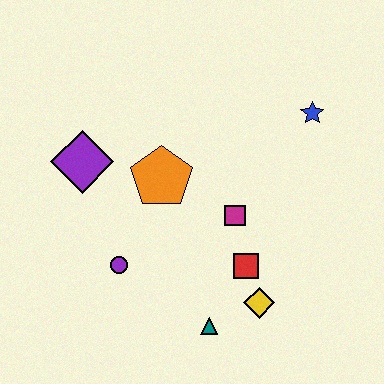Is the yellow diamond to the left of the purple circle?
No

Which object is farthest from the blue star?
The purple circle is farthest from the blue star.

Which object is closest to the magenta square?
The red square is closest to the magenta square.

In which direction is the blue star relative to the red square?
The blue star is above the red square.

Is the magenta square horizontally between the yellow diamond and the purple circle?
Yes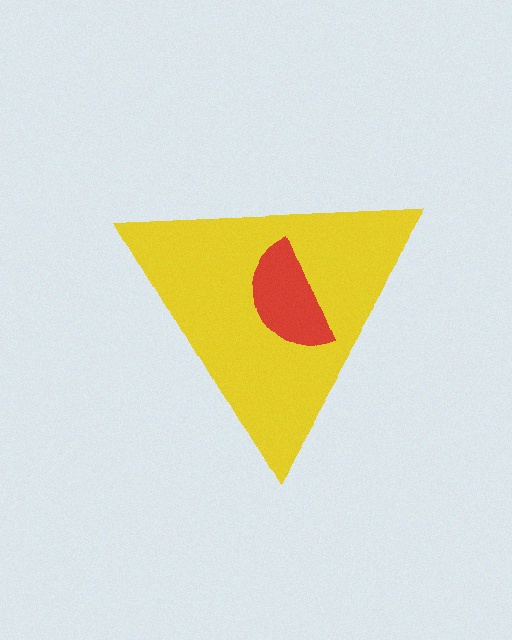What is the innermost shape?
The red semicircle.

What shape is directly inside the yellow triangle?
The red semicircle.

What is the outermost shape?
The yellow triangle.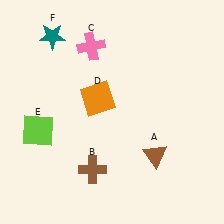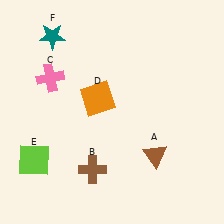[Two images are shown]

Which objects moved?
The objects that moved are: the pink cross (C), the lime square (E).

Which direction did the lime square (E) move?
The lime square (E) moved down.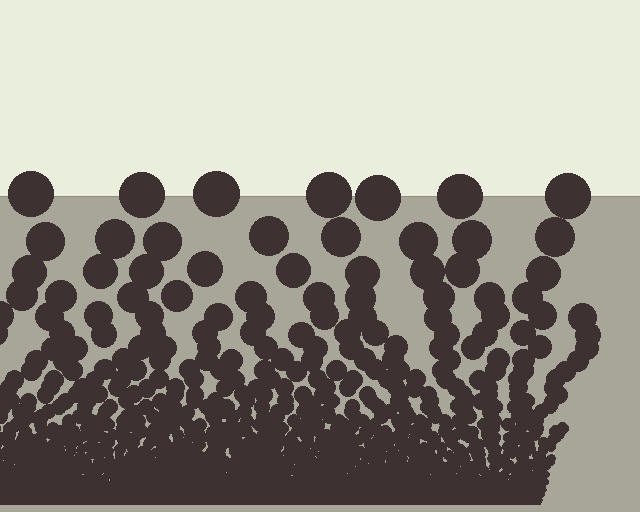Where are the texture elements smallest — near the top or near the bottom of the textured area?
Near the bottom.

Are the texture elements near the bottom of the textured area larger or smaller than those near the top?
Smaller. The gradient is inverted — elements near the bottom are smaller and denser.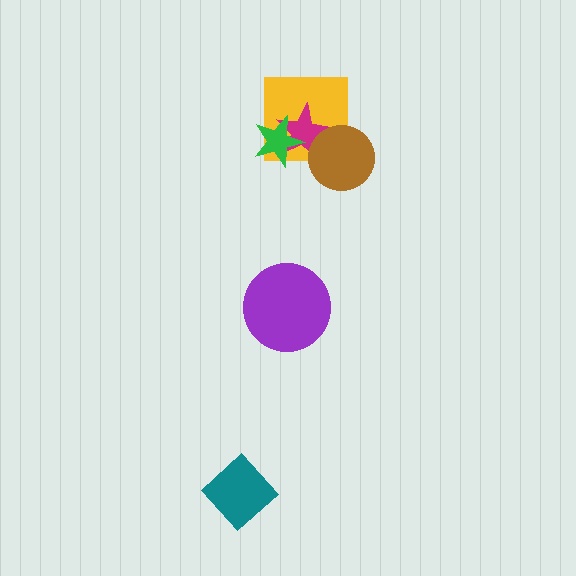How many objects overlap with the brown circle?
2 objects overlap with the brown circle.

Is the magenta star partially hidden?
Yes, it is partially covered by another shape.